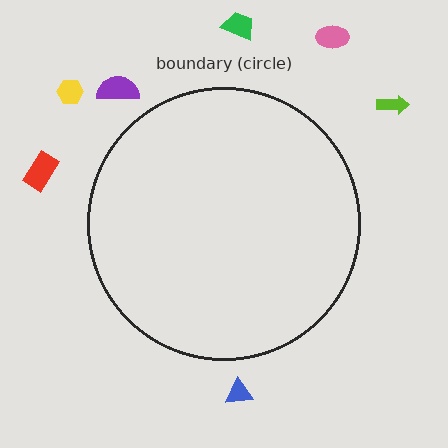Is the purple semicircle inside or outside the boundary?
Outside.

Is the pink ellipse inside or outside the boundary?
Outside.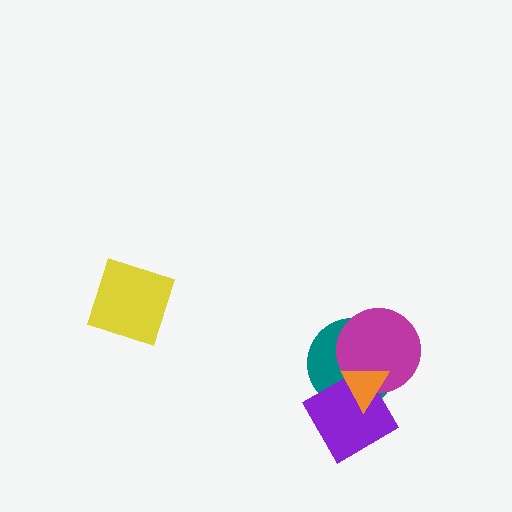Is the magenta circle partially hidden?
Yes, it is partially covered by another shape.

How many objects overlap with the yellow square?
0 objects overlap with the yellow square.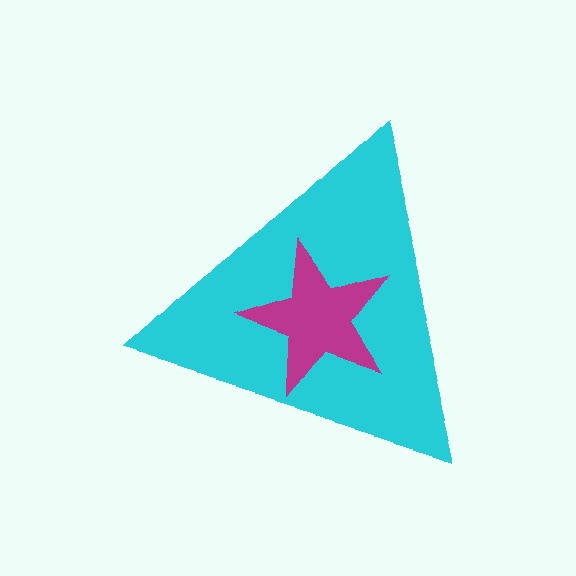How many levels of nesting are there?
2.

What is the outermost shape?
The cyan triangle.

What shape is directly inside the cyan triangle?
The magenta star.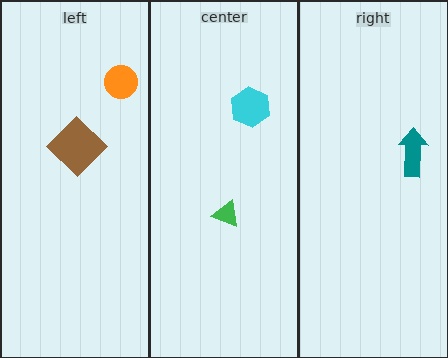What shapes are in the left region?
The orange circle, the brown diamond.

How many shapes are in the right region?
1.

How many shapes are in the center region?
2.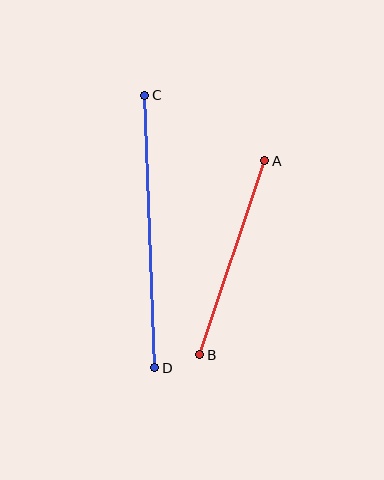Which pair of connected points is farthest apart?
Points C and D are farthest apart.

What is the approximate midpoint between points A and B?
The midpoint is at approximately (232, 258) pixels.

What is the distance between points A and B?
The distance is approximately 205 pixels.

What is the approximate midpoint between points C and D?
The midpoint is at approximately (150, 232) pixels.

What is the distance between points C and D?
The distance is approximately 272 pixels.